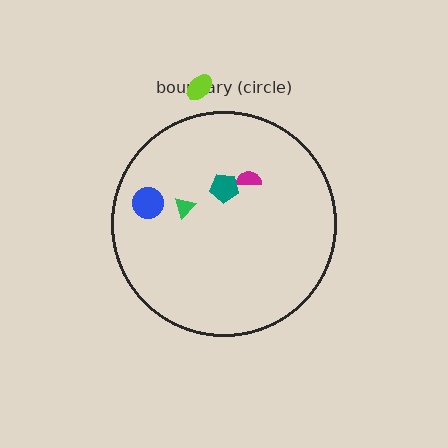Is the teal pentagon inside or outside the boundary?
Inside.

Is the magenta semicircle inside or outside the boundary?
Inside.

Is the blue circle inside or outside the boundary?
Inside.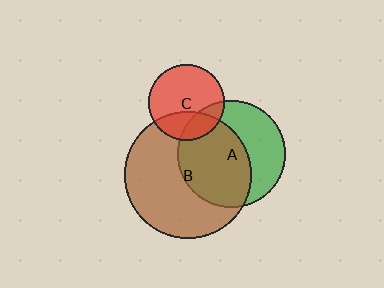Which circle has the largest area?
Circle B (brown).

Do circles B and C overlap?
Yes.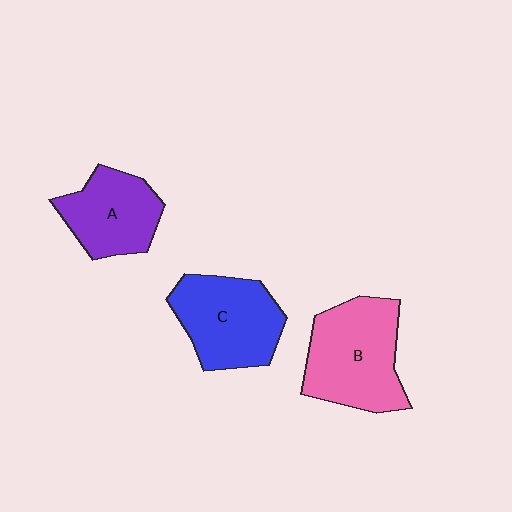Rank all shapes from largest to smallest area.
From largest to smallest: B (pink), C (blue), A (purple).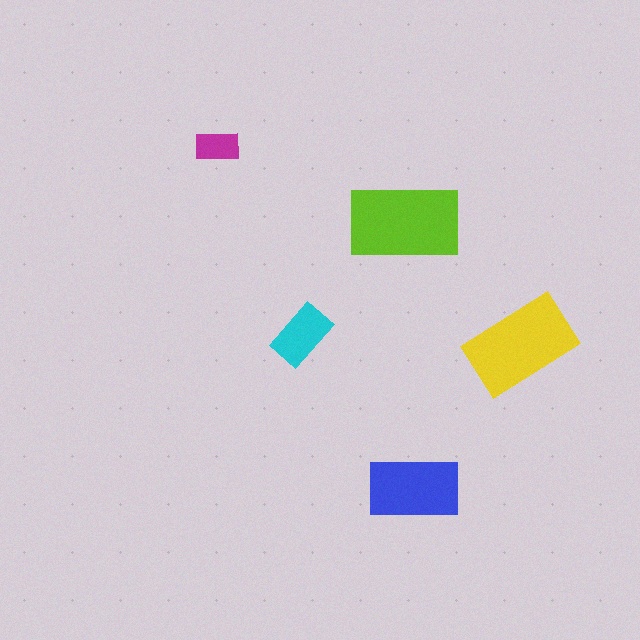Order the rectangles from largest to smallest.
the lime one, the yellow one, the blue one, the cyan one, the magenta one.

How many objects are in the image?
There are 5 objects in the image.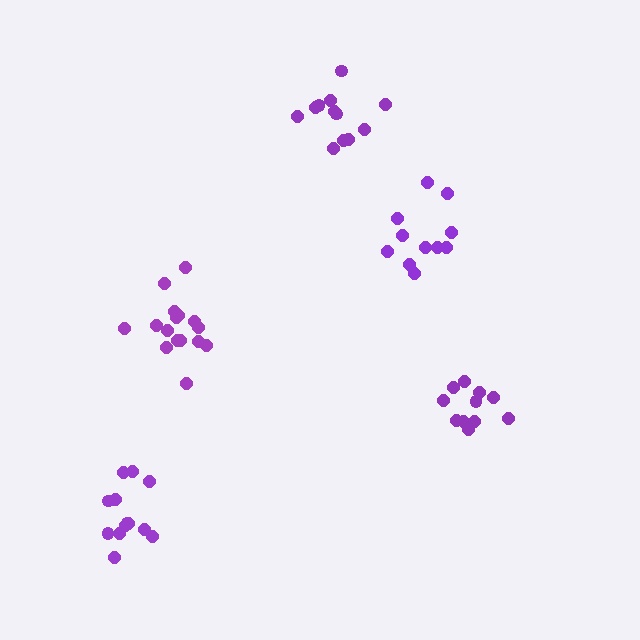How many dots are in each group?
Group 1: 12 dots, Group 2: 16 dots, Group 3: 11 dots, Group 4: 11 dots, Group 5: 13 dots (63 total).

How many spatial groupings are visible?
There are 5 spatial groupings.